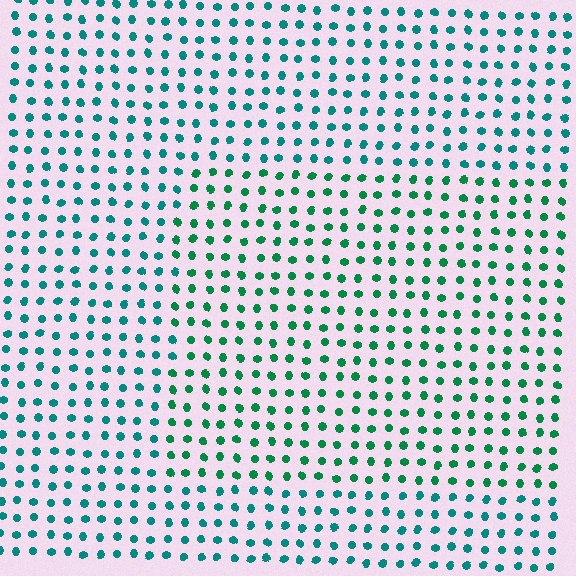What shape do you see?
I see a rectangle.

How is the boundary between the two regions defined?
The boundary is defined purely by a slight shift in hue (about 28 degrees). Spacing, size, and orientation are identical on both sides.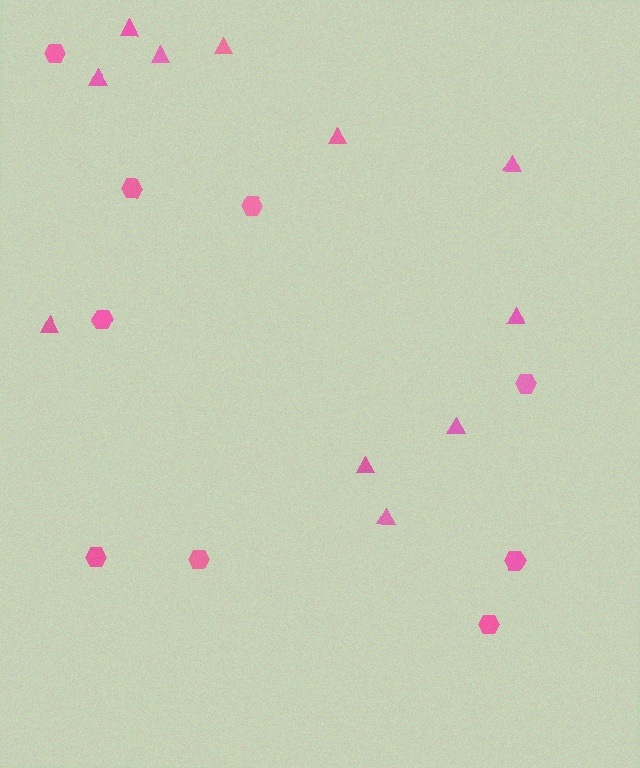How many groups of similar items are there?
There are 2 groups: one group of triangles (11) and one group of hexagons (9).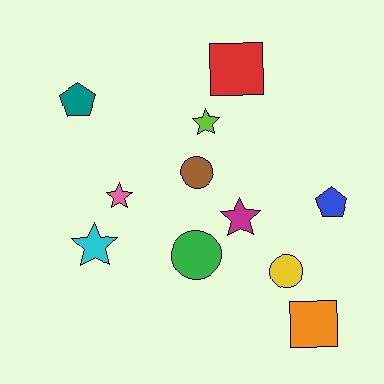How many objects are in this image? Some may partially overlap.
There are 11 objects.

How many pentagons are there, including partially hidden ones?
There are 2 pentagons.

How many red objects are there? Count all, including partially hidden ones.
There is 1 red object.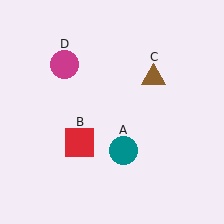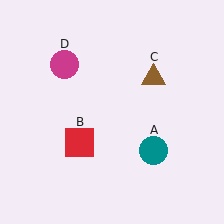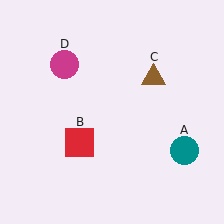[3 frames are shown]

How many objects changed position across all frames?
1 object changed position: teal circle (object A).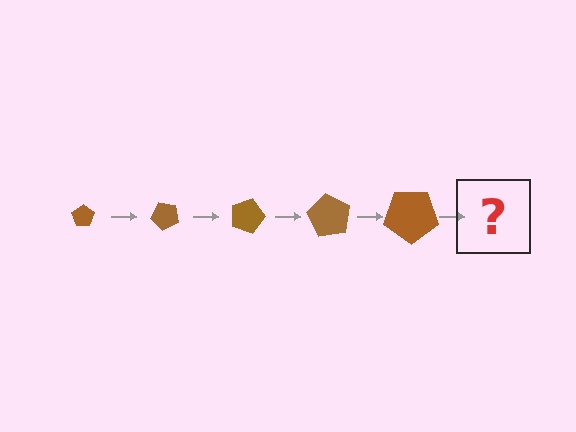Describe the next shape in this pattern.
It should be a pentagon, larger than the previous one and rotated 225 degrees from the start.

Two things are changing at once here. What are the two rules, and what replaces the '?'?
The two rules are that the pentagon grows larger each step and it rotates 45 degrees each step. The '?' should be a pentagon, larger than the previous one and rotated 225 degrees from the start.